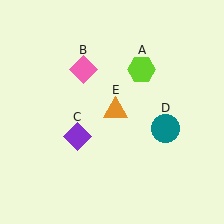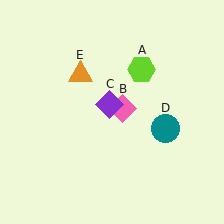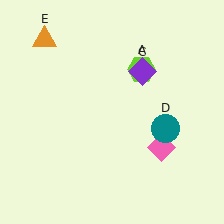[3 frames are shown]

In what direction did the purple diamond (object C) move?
The purple diamond (object C) moved up and to the right.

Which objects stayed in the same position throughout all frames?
Lime hexagon (object A) and teal circle (object D) remained stationary.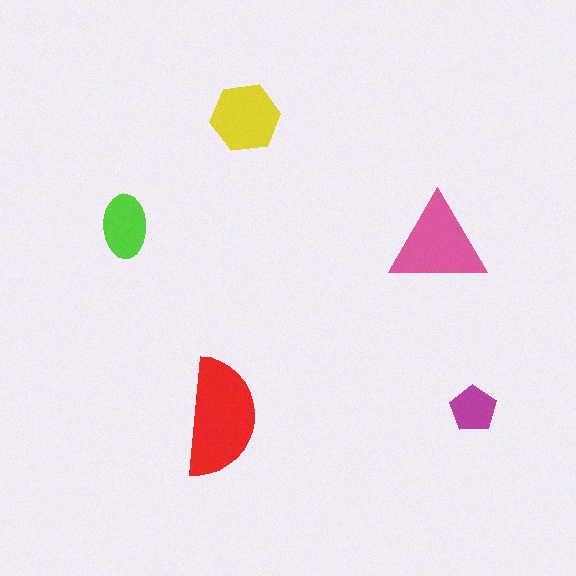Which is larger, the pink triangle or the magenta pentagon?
The pink triangle.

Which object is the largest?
The red semicircle.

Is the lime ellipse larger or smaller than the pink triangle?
Smaller.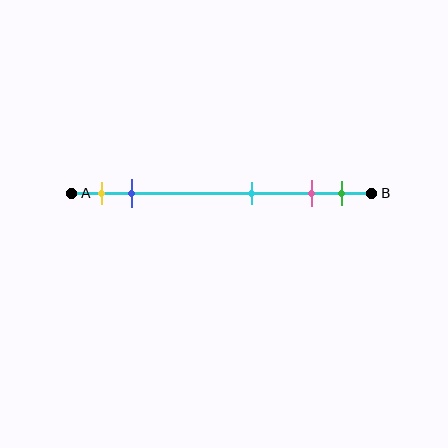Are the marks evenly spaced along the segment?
No, the marks are not evenly spaced.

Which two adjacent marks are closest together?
The pink and green marks are the closest adjacent pair.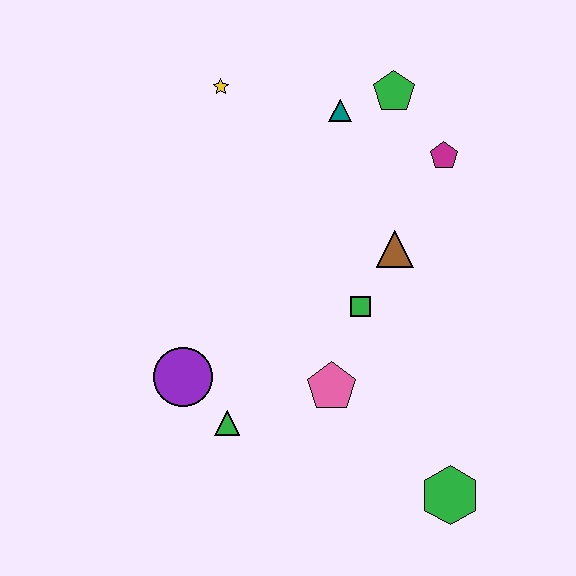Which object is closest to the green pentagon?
The teal triangle is closest to the green pentagon.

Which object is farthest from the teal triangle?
The green hexagon is farthest from the teal triangle.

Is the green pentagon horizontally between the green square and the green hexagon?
Yes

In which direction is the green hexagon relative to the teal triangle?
The green hexagon is below the teal triangle.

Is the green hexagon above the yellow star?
No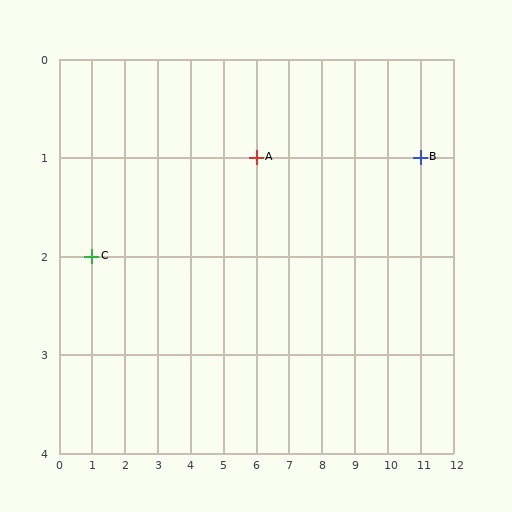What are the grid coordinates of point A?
Point A is at grid coordinates (6, 1).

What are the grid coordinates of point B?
Point B is at grid coordinates (11, 1).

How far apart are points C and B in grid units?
Points C and B are 10 columns and 1 row apart (about 10.0 grid units diagonally).